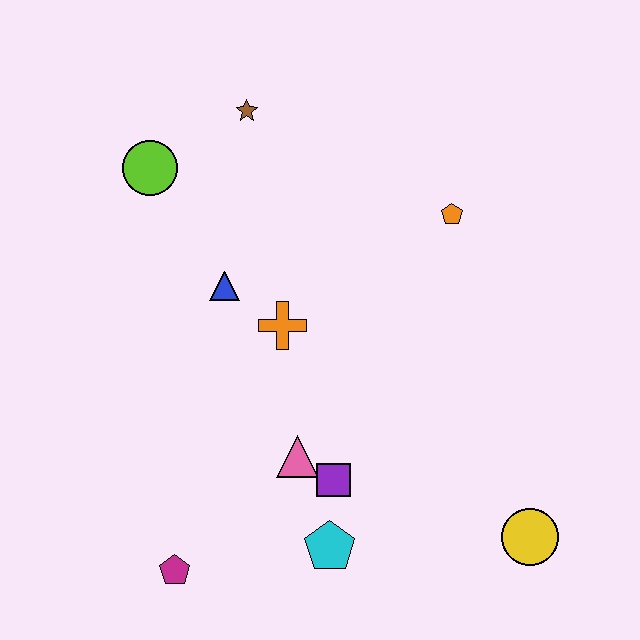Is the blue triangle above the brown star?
No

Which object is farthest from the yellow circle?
The lime circle is farthest from the yellow circle.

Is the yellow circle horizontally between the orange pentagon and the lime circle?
No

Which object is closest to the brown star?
The lime circle is closest to the brown star.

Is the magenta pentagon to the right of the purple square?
No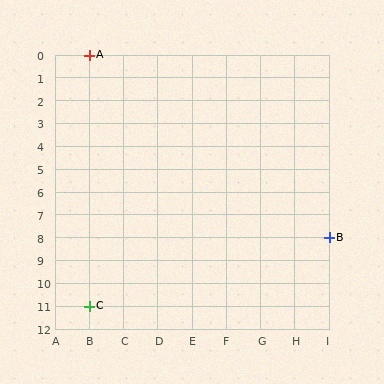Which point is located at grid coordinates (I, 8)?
Point B is at (I, 8).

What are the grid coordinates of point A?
Point A is at grid coordinates (B, 0).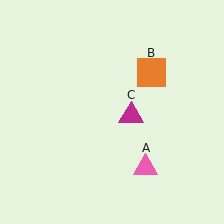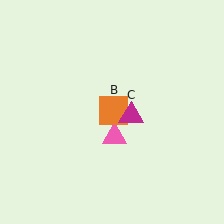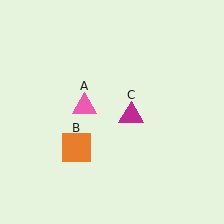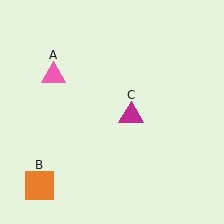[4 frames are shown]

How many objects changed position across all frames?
2 objects changed position: pink triangle (object A), orange square (object B).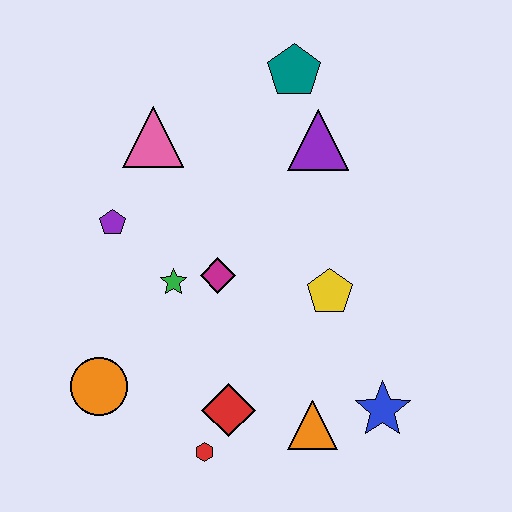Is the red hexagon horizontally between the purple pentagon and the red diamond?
Yes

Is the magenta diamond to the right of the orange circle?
Yes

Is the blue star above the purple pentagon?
No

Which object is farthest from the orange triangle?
The teal pentagon is farthest from the orange triangle.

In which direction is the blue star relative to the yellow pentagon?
The blue star is below the yellow pentagon.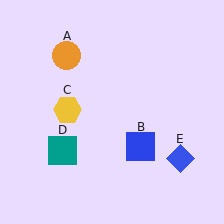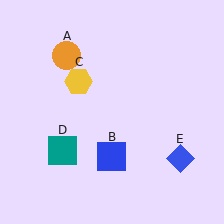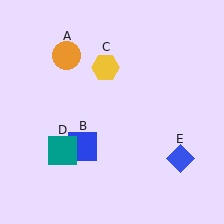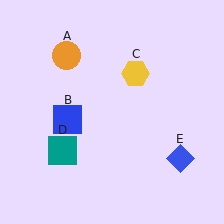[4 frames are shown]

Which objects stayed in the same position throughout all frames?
Orange circle (object A) and teal square (object D) and blue diamond (object E) remained stationary.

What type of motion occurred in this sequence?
The blue square (object B), yellow hexagon (object C) rotated clockwise around the center of the scene.